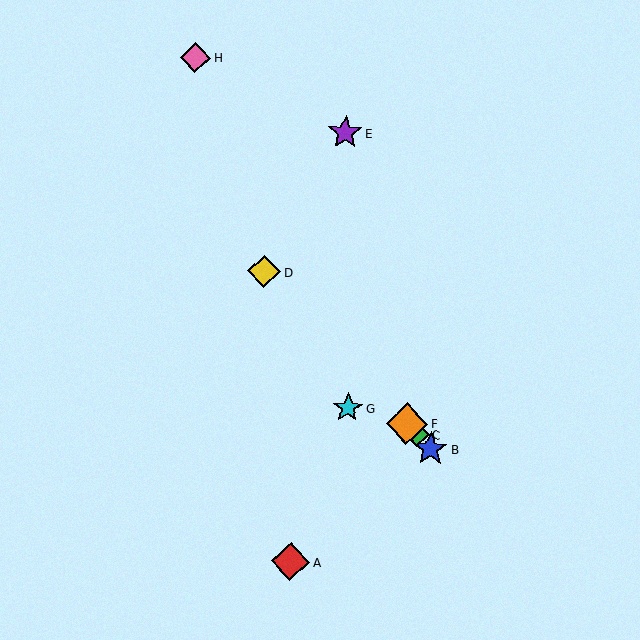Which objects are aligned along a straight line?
Objects B, C, D, F are aligned along a straight line.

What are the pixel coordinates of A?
Object A is at (290, 562).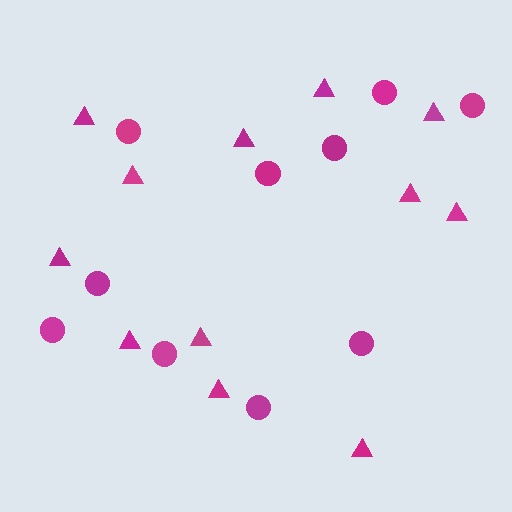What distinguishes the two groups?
There are 2 groups: one group of triangles (12) and one group of circles (10).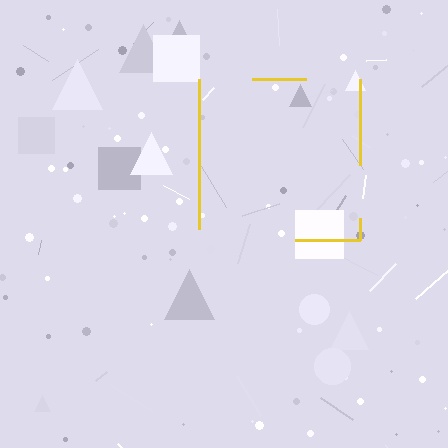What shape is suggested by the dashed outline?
The dashed outline suggests a square.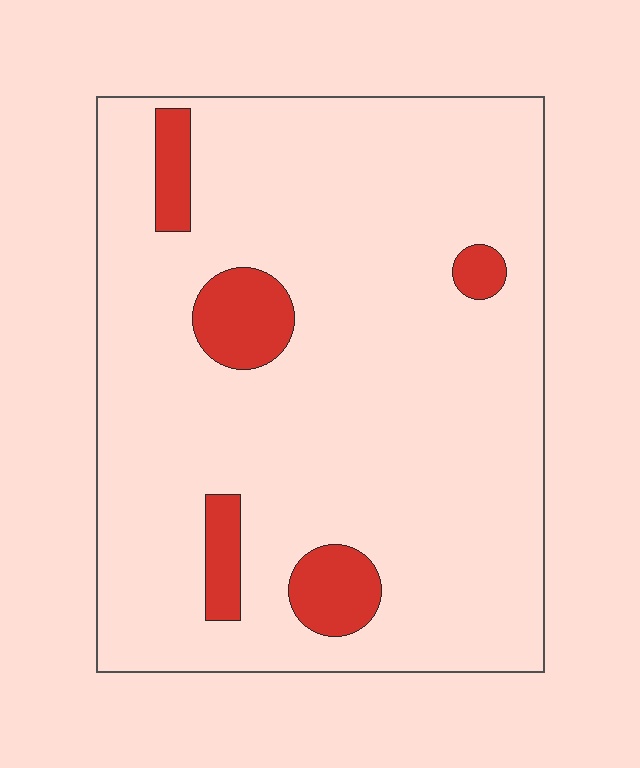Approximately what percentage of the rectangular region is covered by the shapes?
Approximately 10%.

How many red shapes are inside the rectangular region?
5.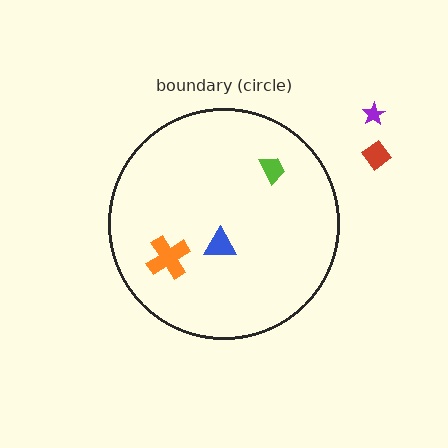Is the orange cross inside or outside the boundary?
Inside.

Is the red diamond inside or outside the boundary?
Outside.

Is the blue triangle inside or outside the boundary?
Inside.